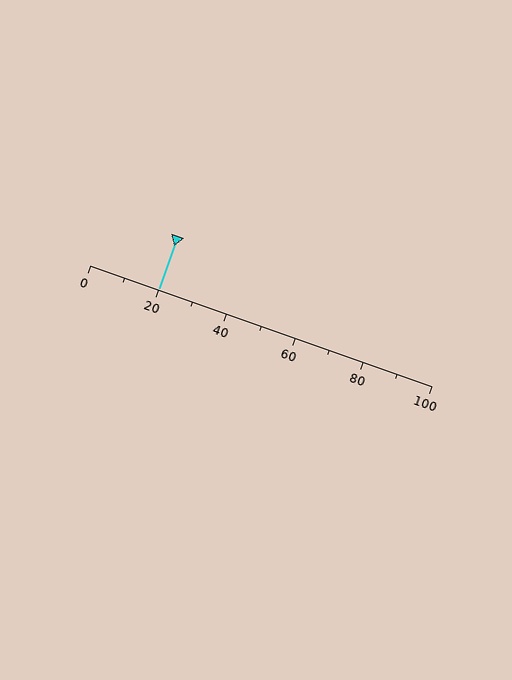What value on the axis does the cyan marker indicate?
The marker indicates approximately 20.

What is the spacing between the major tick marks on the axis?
The major ticks are spaced 20 apart.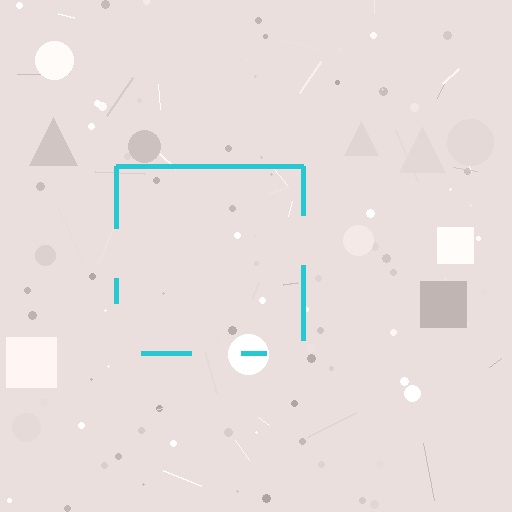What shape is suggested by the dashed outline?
The dashed outline suggests a square.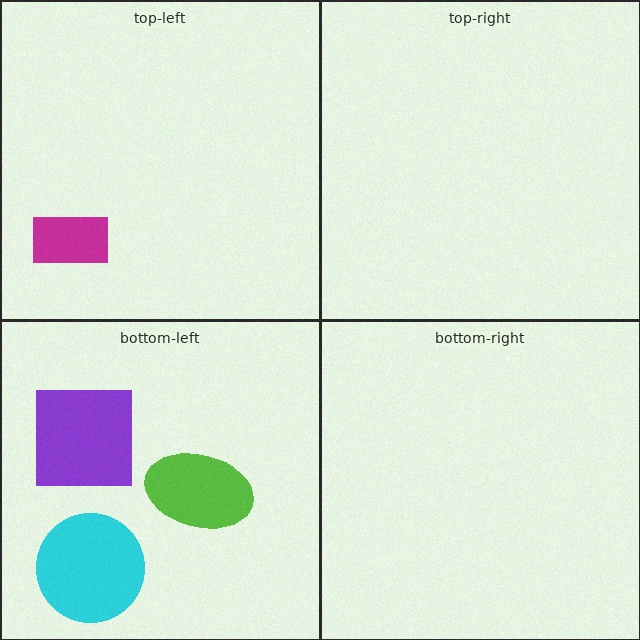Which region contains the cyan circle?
The bottom-left region.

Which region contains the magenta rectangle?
The top-left region.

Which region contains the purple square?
The bottom-left region.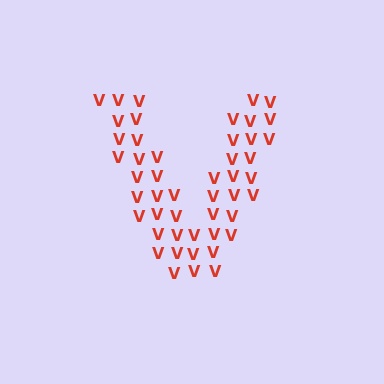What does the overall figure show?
The overall figure shows the letter V.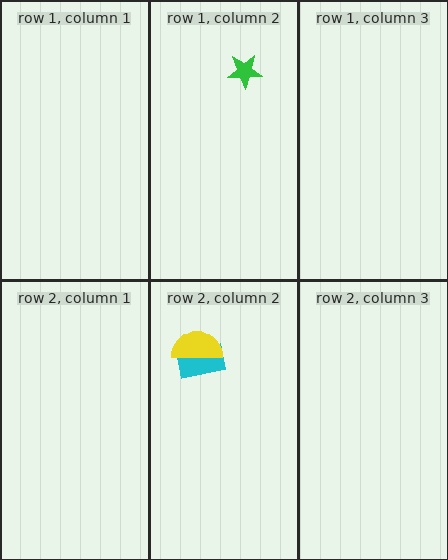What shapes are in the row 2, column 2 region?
The cyan rectangle, the yellow semicircle.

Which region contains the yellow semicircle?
The row 2, column 2 region.